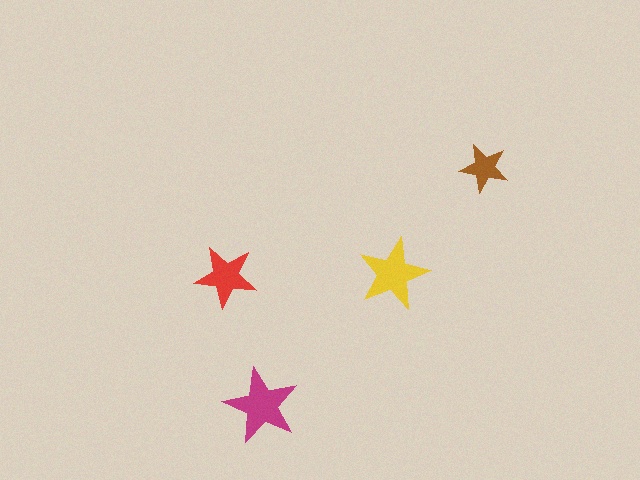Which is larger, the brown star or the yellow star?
The yellow one.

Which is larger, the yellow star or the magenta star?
The magenta one.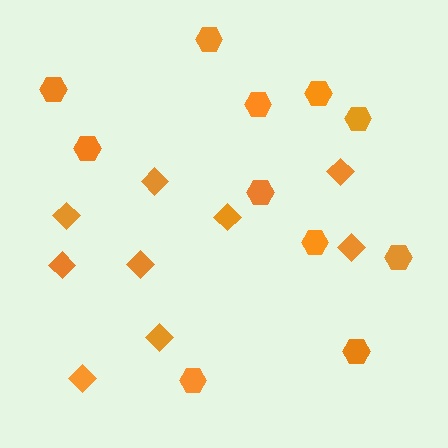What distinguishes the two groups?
There are 2 groups: one group of diamonds (9) and one group of hexagons (11).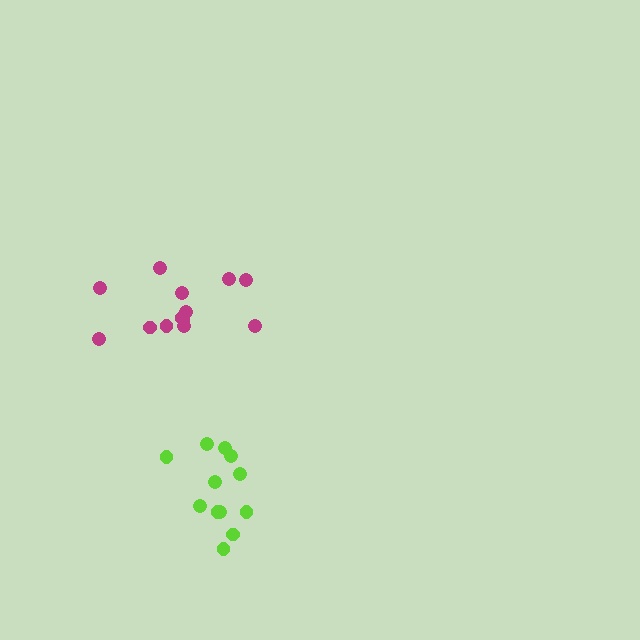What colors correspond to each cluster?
The clusters are colored: lime, magenta.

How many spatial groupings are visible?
There are 2 spatial groupings.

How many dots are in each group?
Group 1: 12 dots, Group 2: 13 dots (25 total).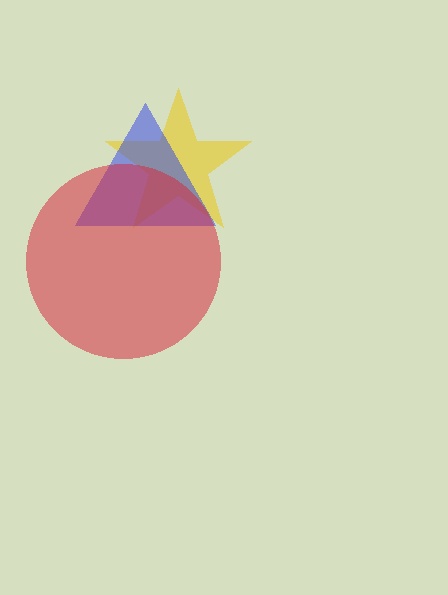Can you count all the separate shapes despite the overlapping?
Yes, there are 3 separate shapes.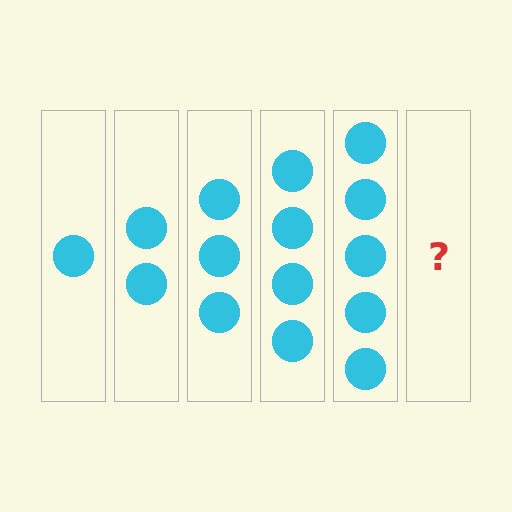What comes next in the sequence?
The next element should be 6 circles.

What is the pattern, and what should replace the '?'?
The pattern is that each step adds one more circle. The '?' should be 6 circles.